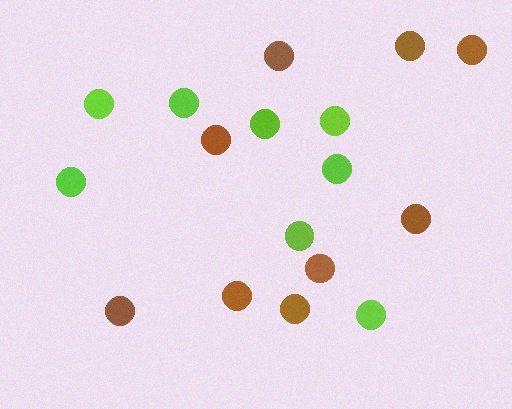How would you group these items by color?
There are 2 groups: one group of brown circles (9) and one group of lime circles (8).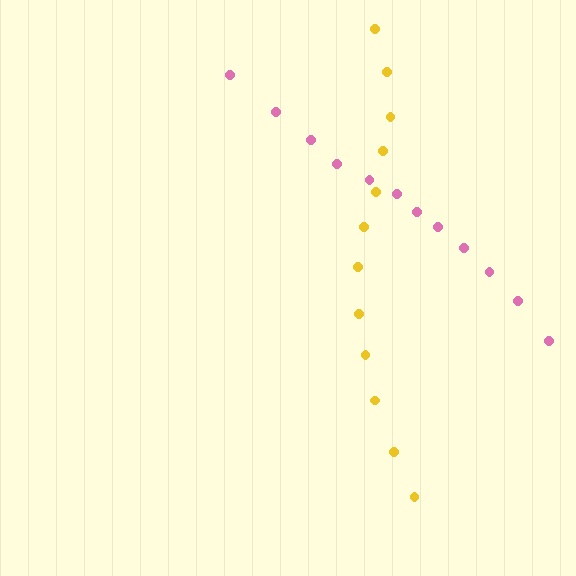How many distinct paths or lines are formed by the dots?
There are 2 distinct paths.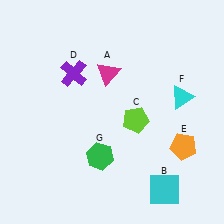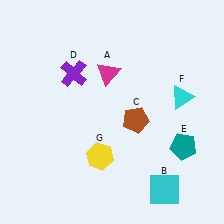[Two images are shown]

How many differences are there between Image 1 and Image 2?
There are 3 differences between the two images.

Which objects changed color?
C changed from lime to brown. E changed from orange to teal. G changed from green to yellow.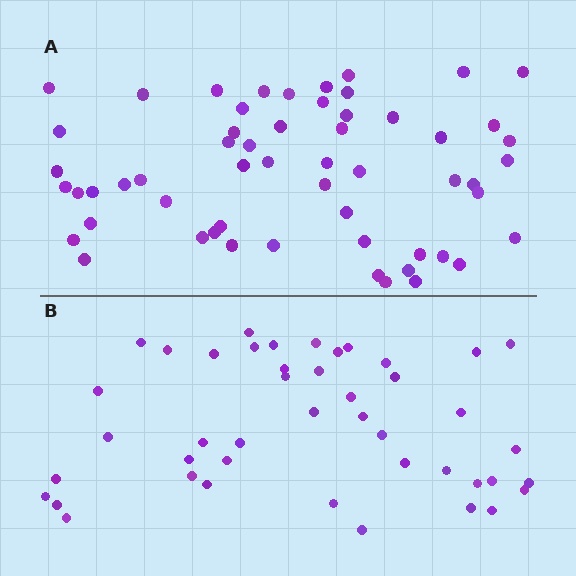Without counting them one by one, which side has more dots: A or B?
Region A (the top region) has more dots.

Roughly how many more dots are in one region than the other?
Region A has approximately 15 more dots than region B.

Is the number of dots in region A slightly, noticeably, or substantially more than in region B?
Region A has noticeably more, but not dramatically so. The ratio is roughly 1.3 to 1.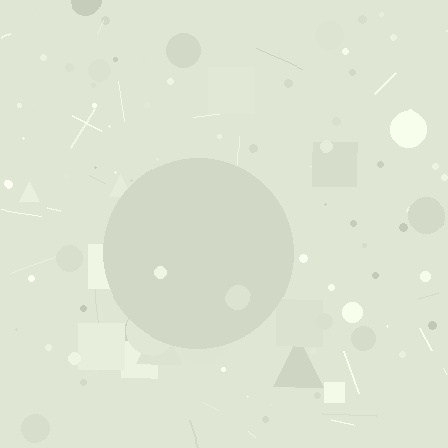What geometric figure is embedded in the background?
A circle is embedded in the background.